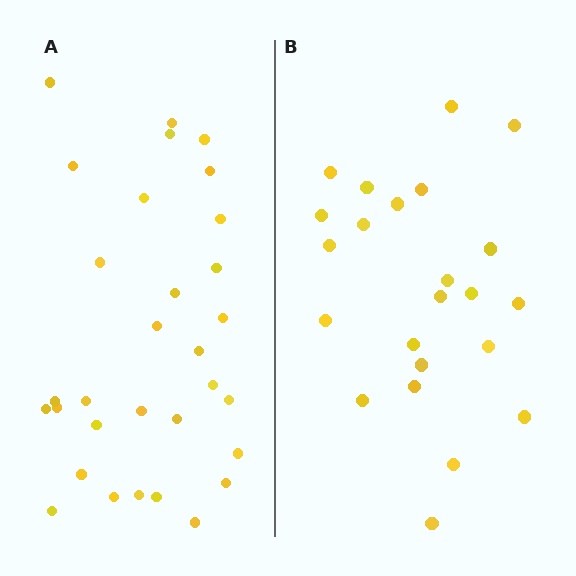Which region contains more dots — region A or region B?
Region A (the left region) has more dots.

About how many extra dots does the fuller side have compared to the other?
Region A has roughly 8 or so more dots than region B.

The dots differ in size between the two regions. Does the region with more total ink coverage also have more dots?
No. Region B has more total ink coverage because its dots are larger, but region A actually contains more individual dots. Total area can be misleading — the number of items is what matters here.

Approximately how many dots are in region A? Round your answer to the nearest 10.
About 30 dots. (The exact count is 31, which rounds to 30.)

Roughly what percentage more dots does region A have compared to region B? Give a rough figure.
About 35% more.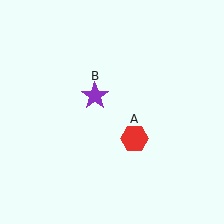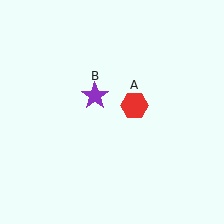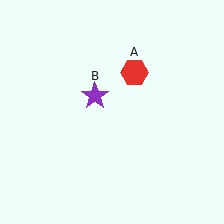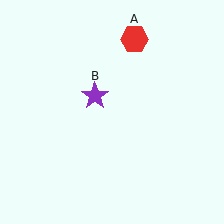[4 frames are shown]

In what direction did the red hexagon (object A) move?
The red hexagon (object A) moved up.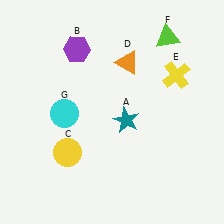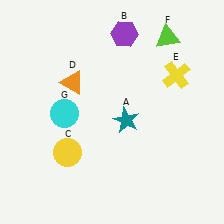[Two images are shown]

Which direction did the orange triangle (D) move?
The orange triangle (D) moved left.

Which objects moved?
The objects that moved are: the purple hexagon (B), the orange triangle (D).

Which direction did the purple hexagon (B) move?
The purple hexagon (B) moved right.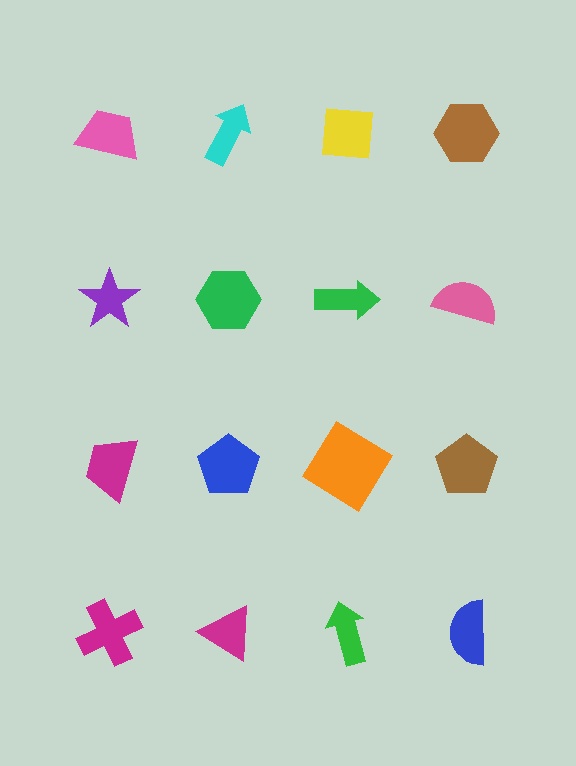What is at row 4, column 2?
A magenta triangle.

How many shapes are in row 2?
4 shapes.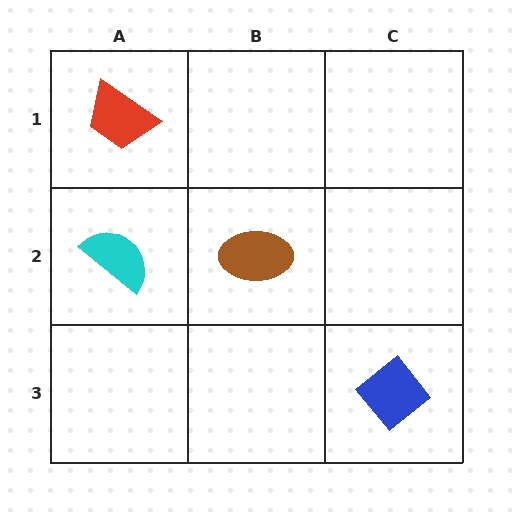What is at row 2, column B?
A brown ellipse.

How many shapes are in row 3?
1 shape.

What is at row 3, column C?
A blue diamond.